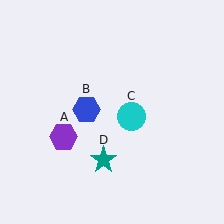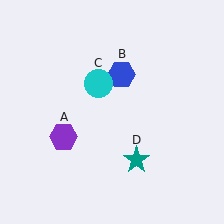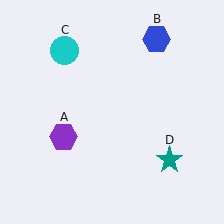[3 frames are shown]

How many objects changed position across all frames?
3 objects changed position: blue hexagon (object B), cyan circle (object C), teal star (object D).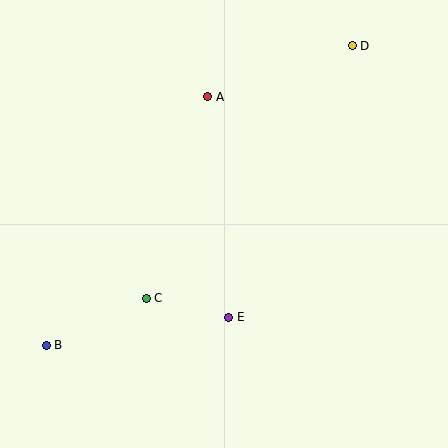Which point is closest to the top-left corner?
Point A is closest to the top-left corner.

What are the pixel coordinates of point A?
Point A is at (208, 97).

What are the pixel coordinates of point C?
Point C is at (146, 298).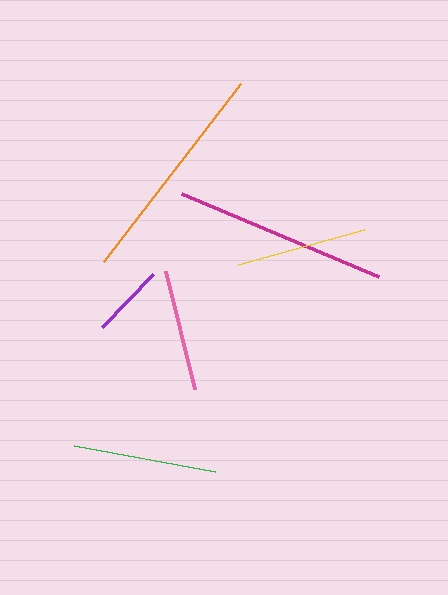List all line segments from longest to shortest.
From longest to shortest: orange, magenta, green, yellow, pink, purple.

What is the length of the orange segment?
The orange segment is approximately 225 pixels long.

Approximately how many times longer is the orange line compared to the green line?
The orange line is approximately 1.6 times the length of the green line.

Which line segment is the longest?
The orange line is the longest at approximately 225 pixels.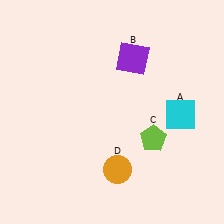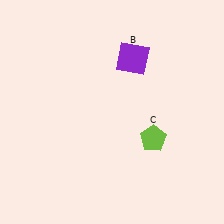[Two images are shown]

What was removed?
The orange circle (D), the cyan square (A) were removed in Image 2.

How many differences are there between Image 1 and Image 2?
There are 2 differences between the two images.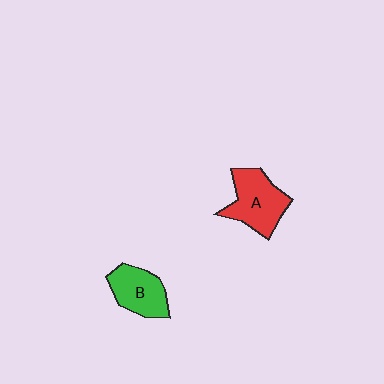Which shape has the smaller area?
Shape B (green).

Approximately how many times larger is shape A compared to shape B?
Approximately 1.2 times.